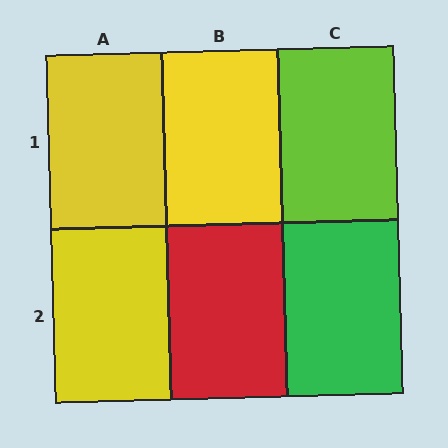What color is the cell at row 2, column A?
Yellow.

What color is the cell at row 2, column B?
Red.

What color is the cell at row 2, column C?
Green.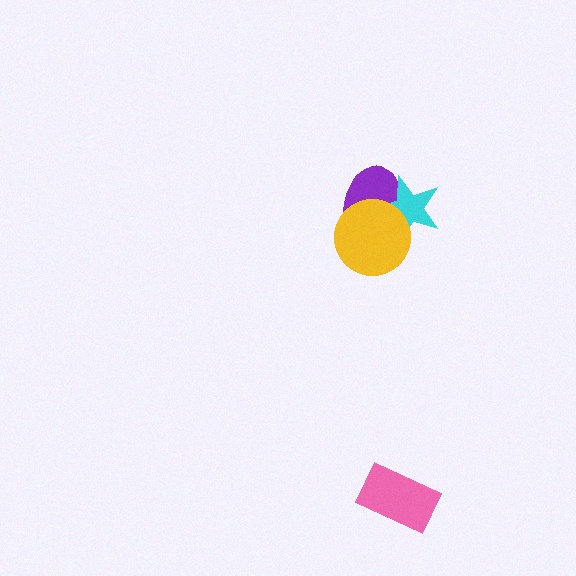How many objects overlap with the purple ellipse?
2 objects overlap with the purple ellipse.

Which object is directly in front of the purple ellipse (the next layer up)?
The cyan star is directly in front of the purple ellipse.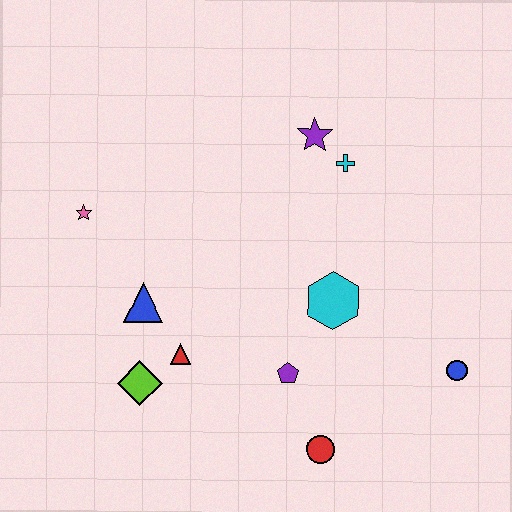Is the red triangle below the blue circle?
No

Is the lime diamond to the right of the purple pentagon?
No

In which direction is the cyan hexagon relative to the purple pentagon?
The cyan hexagon is above the purple pentagon.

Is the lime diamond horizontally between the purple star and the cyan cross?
No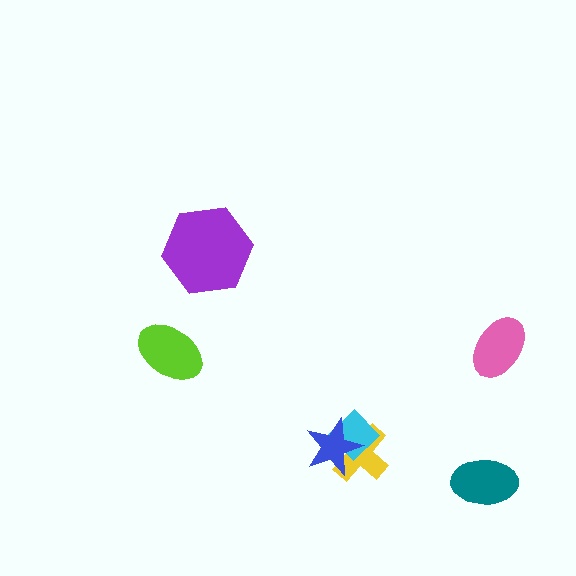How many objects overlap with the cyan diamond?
2 objects overlap with the cyan diamond.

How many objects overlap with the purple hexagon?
0 objects overlap with the purple hexagon.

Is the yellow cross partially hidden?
Yes, it is partially covered by another shape.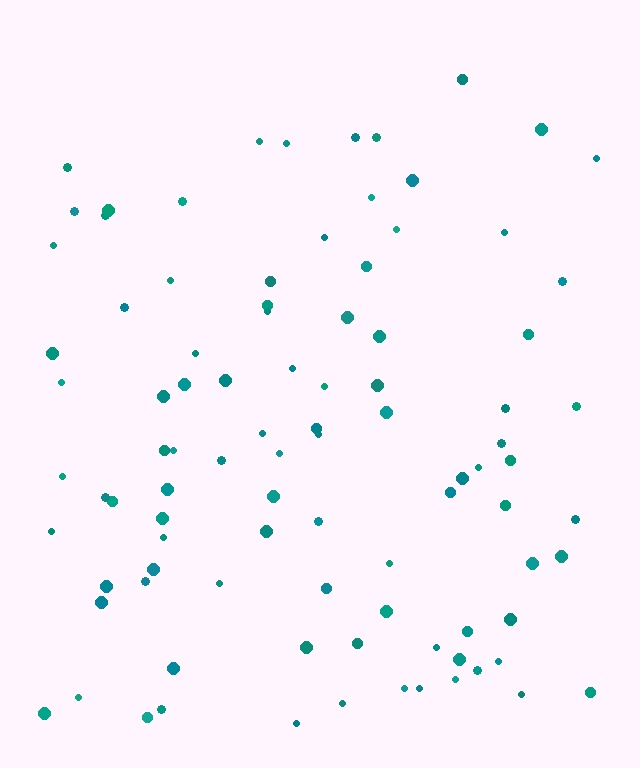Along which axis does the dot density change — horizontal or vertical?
Vertical.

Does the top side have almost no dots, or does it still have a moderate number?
Still a moderate number, just noticeably fewer than the bottom.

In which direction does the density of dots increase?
From top to bottom, with the bottom side densest.